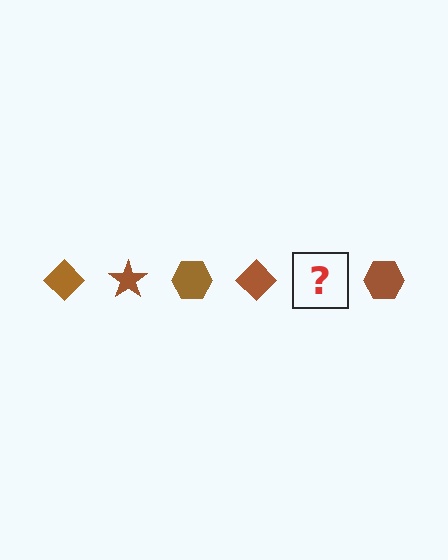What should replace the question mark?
The question mark should be replaced with a brown star.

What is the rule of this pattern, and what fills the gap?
The rule is that the pattern cycles through diamond, star, hexagon shapes in brown. The gap should be filled with a brown star.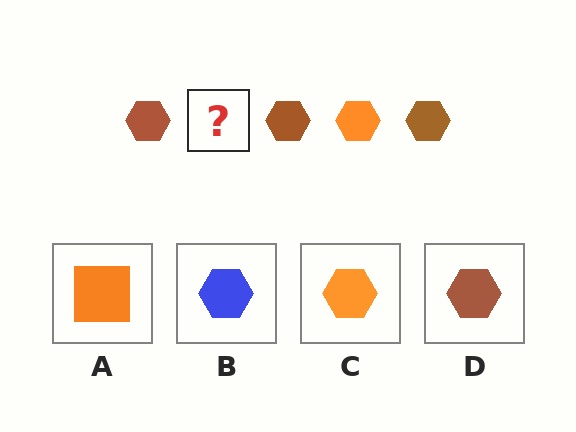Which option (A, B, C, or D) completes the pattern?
C.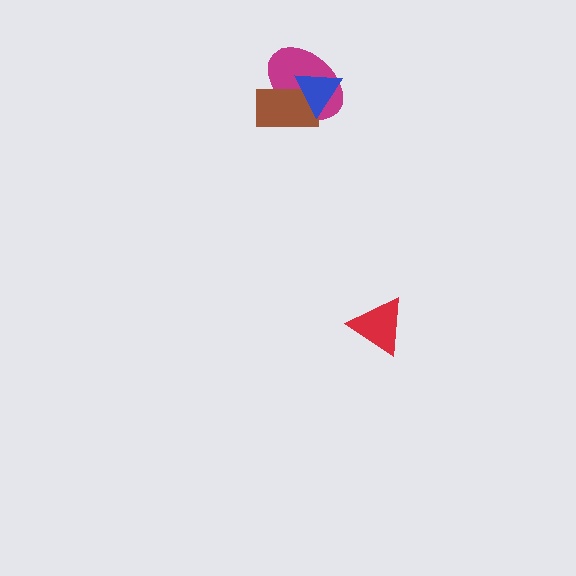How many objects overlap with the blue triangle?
2 objects overlap with the blue triangle.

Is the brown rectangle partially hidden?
Yes, it is partially covered by another shape.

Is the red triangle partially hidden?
No, no other shape covers it.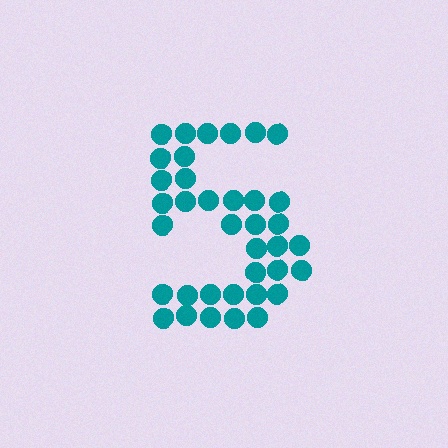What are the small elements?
The small elements are circles.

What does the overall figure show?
The overall figure shows the digit 5.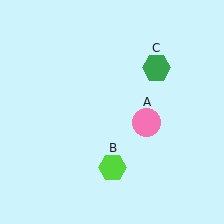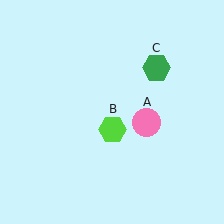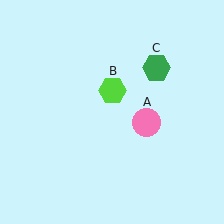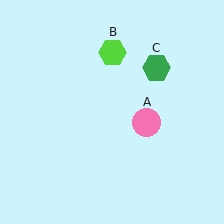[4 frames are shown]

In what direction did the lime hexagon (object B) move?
The lime hexagon (object B) moved up.